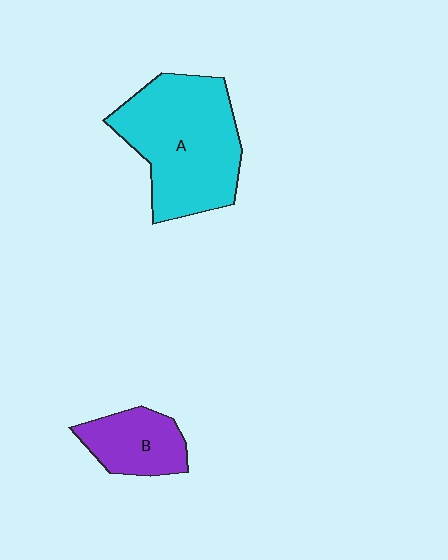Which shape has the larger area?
Shape A (cyan).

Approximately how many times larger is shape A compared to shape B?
Approximately 2.4 times.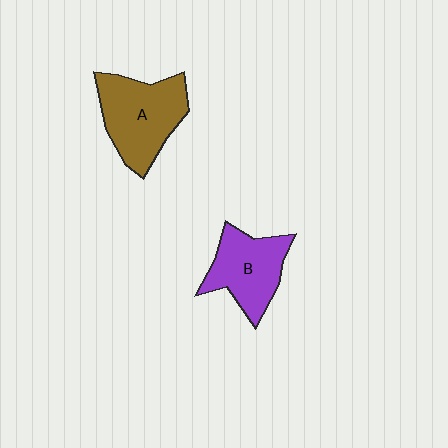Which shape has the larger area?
Shape A (brown).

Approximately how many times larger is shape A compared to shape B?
Approximately 1.2 times.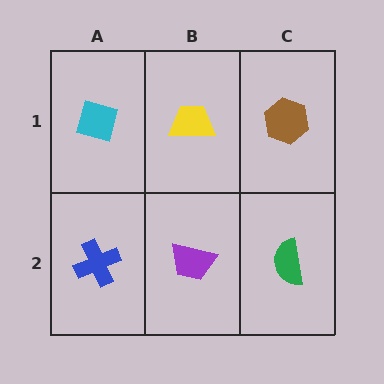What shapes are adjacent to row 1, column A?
A blue cross (row 2, column A), a yellow trapezoid (row 1, column B).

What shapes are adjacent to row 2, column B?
A yellow trapezoid (row 1, column B), a blue cross (row 2, column A), a green semicircle (row 2, column C).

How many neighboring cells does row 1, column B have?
3.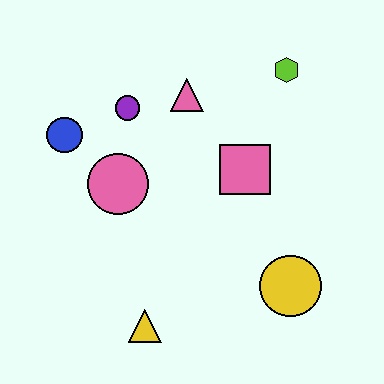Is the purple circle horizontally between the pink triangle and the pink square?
No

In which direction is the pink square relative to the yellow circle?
The pink square is above the yellow circle.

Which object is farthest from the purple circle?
The yellow circle is farthest from the purple circle.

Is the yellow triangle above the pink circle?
No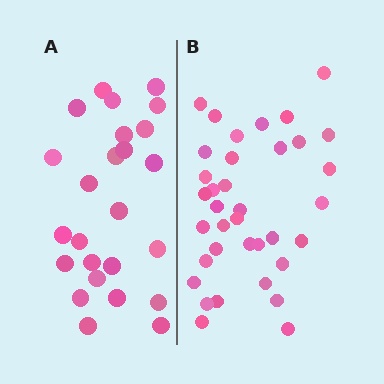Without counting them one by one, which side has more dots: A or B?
Region B (the right region) has more dots.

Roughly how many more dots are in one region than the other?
Region B has roughly 12 or so more dots than region A.